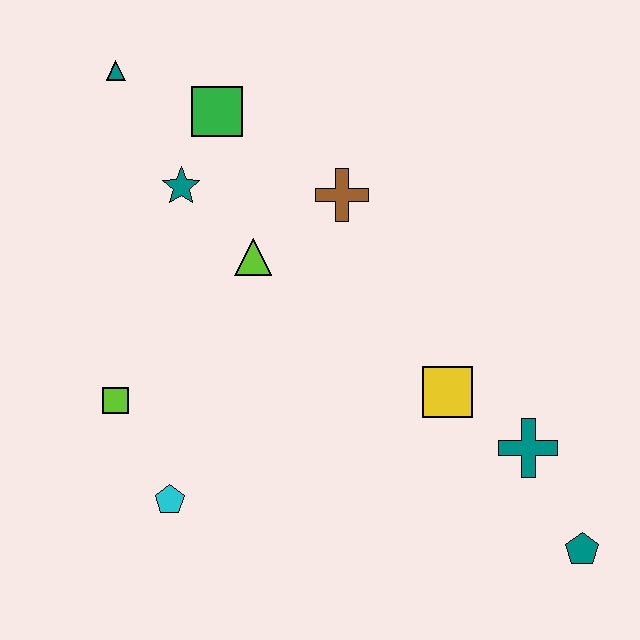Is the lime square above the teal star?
No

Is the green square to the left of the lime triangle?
Yes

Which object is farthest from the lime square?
The teal pentagon is farthest from the lime square.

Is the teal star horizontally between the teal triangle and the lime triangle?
Yes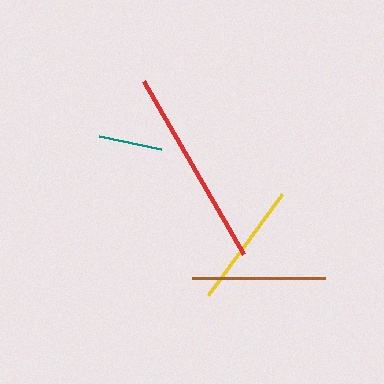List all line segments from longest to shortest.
From longest to shortest: red, brown, yellow, teal.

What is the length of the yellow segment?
The yellow segment is approximately 126 pixels long.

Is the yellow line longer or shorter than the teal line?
The yellow line is longer than the teal line.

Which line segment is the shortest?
The teal line is the shortest at approximately 63 pixels.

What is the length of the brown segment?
The brown segment is approximately 133 pixels long.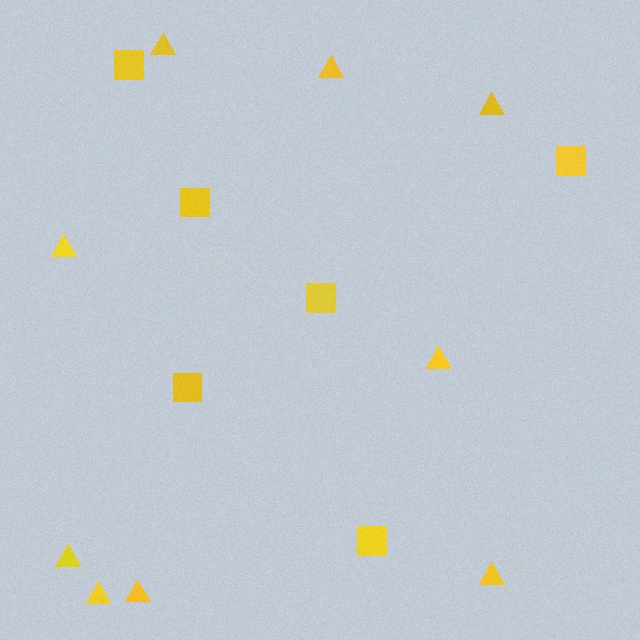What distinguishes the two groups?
There are 2 groups: one group of squares (6) and one group of triangles (9).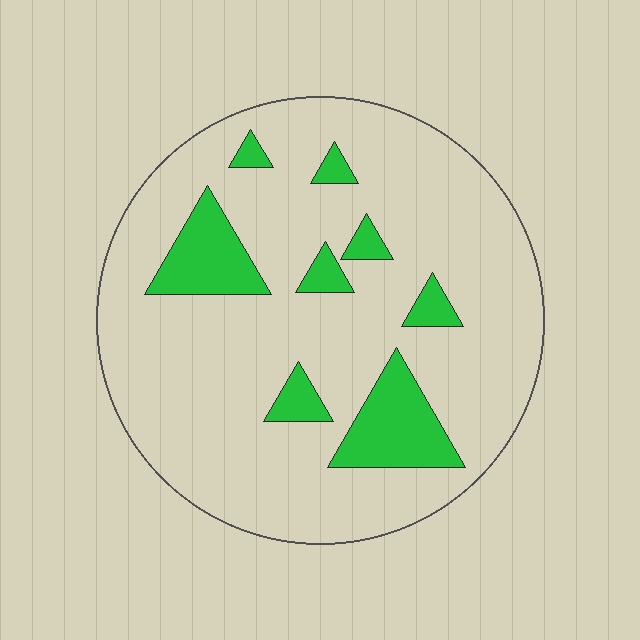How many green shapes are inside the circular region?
8.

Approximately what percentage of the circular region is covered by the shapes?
Approximately 15%.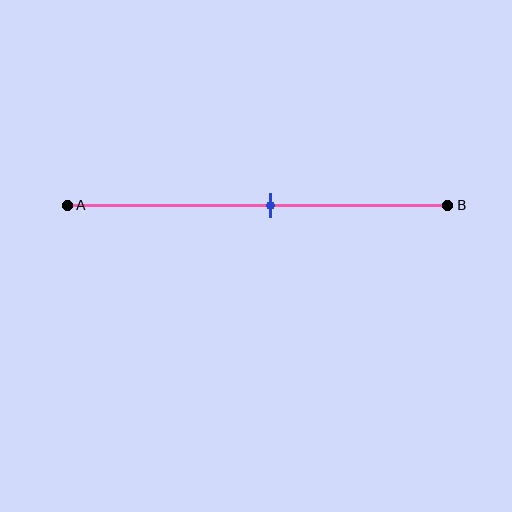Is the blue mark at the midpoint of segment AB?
No, the mark is at about 55% from A, not at the 50% midpoint.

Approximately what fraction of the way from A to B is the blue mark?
The blue mark is approximately 55% of the way from A to B.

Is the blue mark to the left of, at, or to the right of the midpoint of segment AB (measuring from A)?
The blue mark is to the right of the midpoint of segment AB.